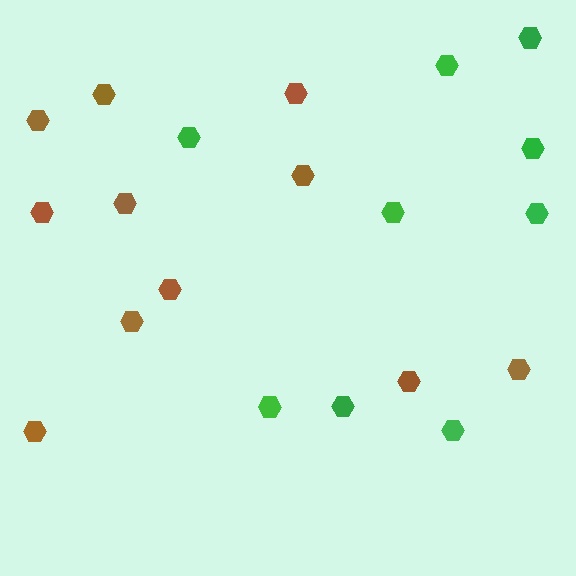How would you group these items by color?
There are 2 groups: one group of brown hexagons (11) and one group of green hexagons (9).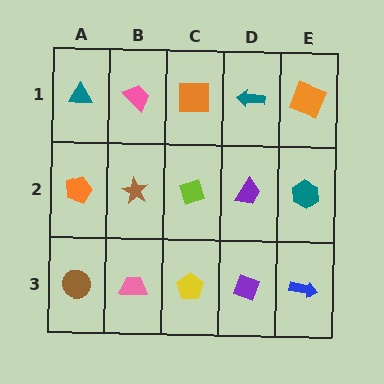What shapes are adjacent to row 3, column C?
A lime diamond (row 2, column C), a pink trapezoid (row 3, column B), a purple diamond (row 3, column D).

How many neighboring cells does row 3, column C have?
3.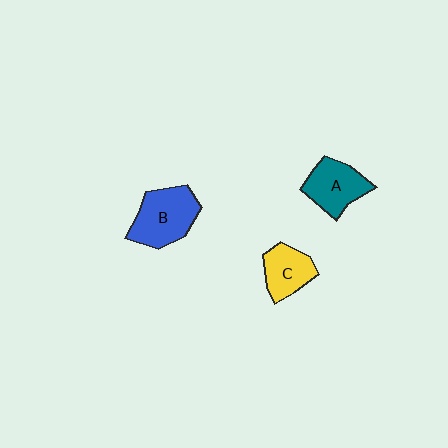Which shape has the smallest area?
Shape C (yellow).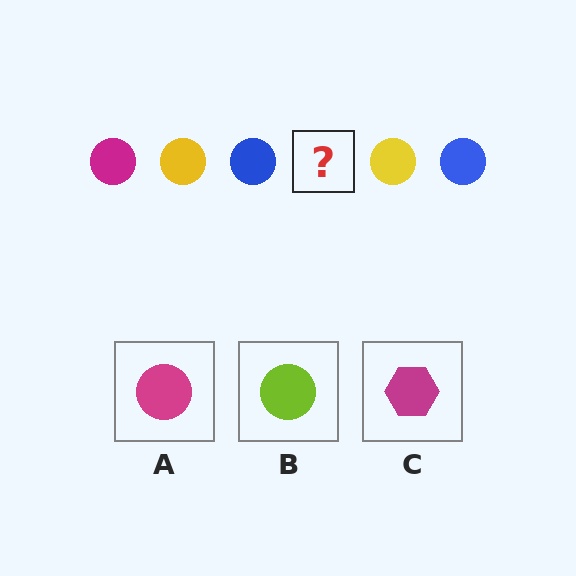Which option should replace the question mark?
Option A.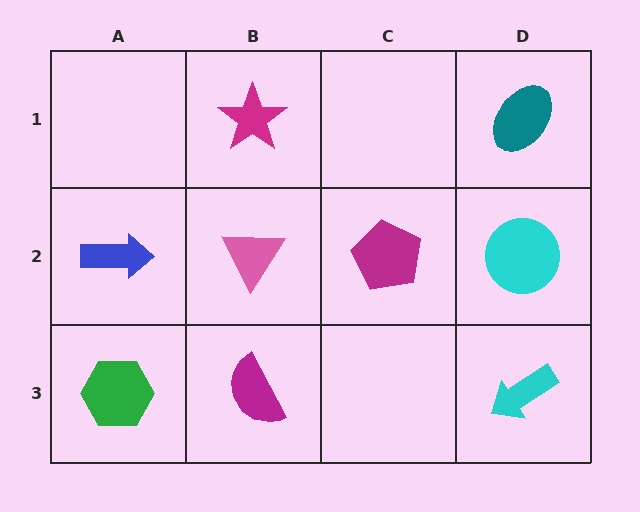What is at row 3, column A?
A green hexagon.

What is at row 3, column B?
A magenta semicircle.